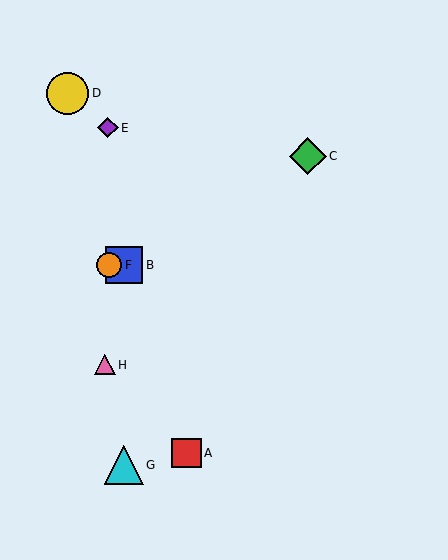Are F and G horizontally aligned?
No, F is at y≈265 and G is at y≈465.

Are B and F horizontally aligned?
Yes, both are at y≈265.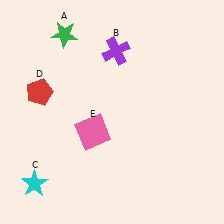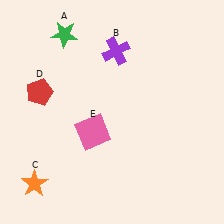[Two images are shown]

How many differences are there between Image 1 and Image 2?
There is 1 difference between the two images.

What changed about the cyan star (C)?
In Image 1, C is cyan. In Image 2, it changed to orange.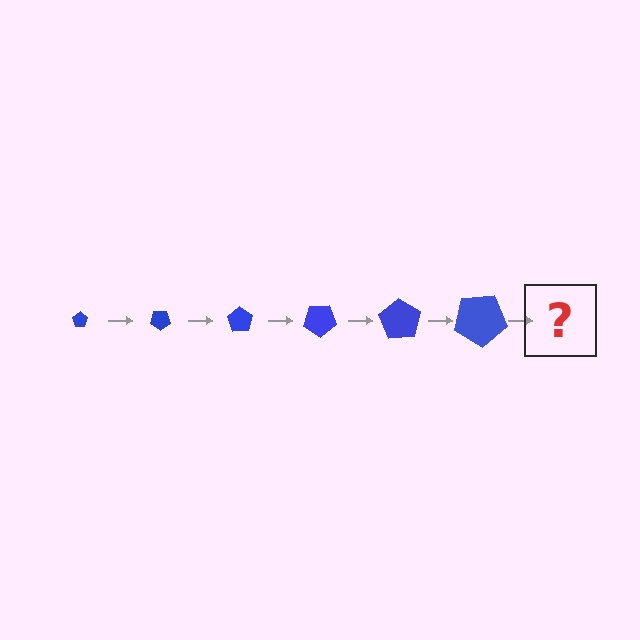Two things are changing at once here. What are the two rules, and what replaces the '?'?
The two rules are that the pentagon grows larger each step and it rotates 35 degrees each step. The '?' should be a pentagon, larger than the previous one and rotated 210 degrees from the start.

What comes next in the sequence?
The next element should be a pentagon, larger than the previous one and rotated 210 degrees from the start.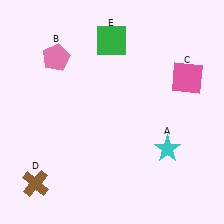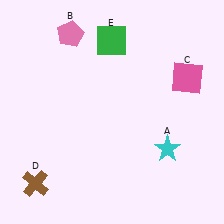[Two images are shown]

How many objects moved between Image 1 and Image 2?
1 object moved between the two images.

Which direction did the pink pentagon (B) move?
The pink pentagon (B) moved up.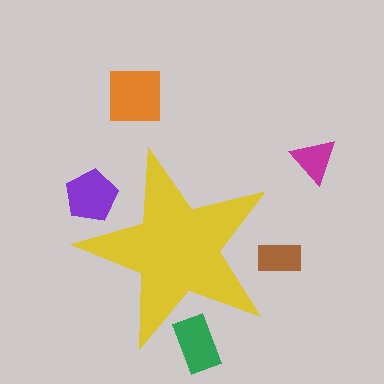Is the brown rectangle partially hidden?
Yes, the brown rectangle is partially hidden behind the yellow star.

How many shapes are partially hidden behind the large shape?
3 shapes are partially hidden.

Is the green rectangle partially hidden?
Yes, the green rectangle is partially hidden behind the yellow star.